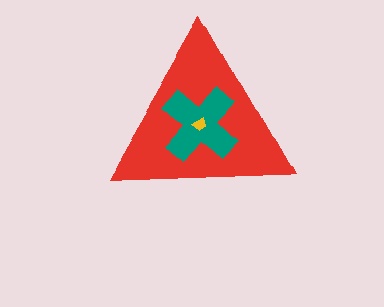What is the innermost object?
The yellow trapezoid.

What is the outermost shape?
The red triangle.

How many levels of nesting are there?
3.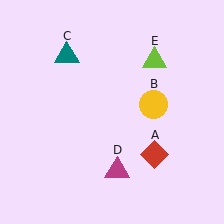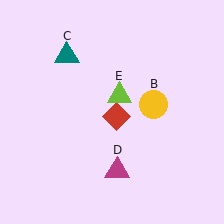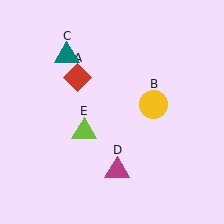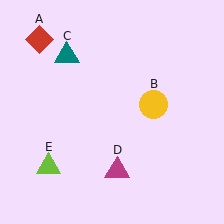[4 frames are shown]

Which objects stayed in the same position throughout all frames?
Yellow circle (object B) and teal triangle (object C) and magenta triangle (object D) remained stationary.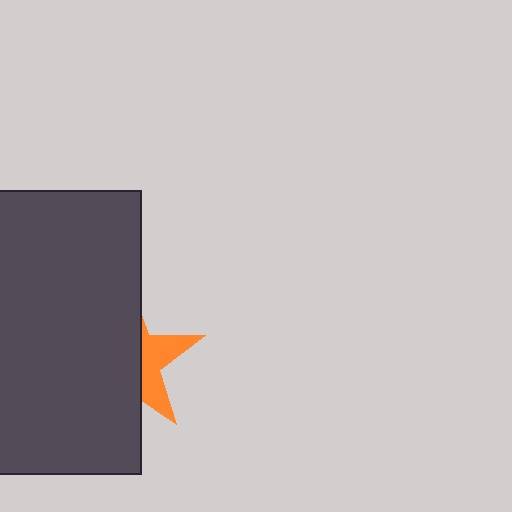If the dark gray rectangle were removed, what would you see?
You would see the complete orange star.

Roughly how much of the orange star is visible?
A small part of it is visible (roughly 34%).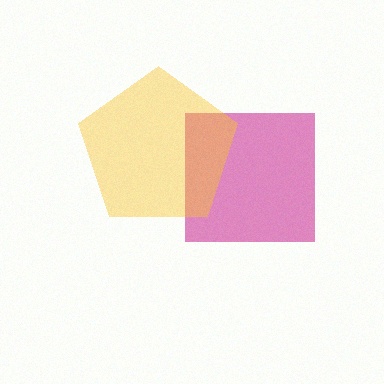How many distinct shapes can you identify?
There are 2 distinct shapes: a magenta square, a yellow pentagon.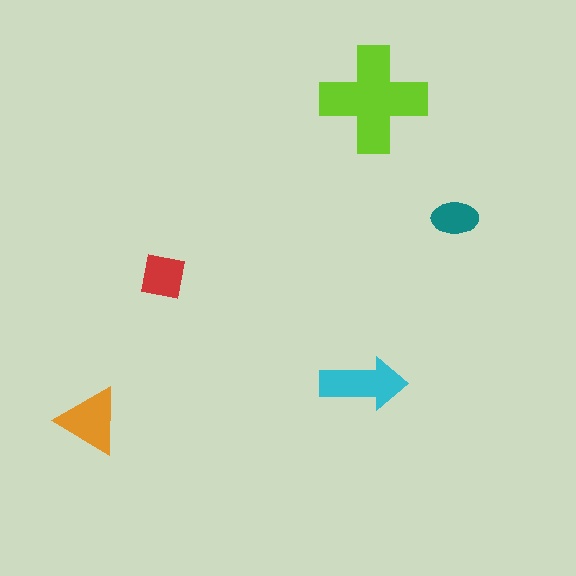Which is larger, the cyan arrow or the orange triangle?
The cyan arrow.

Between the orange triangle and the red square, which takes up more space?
The orange triangle.